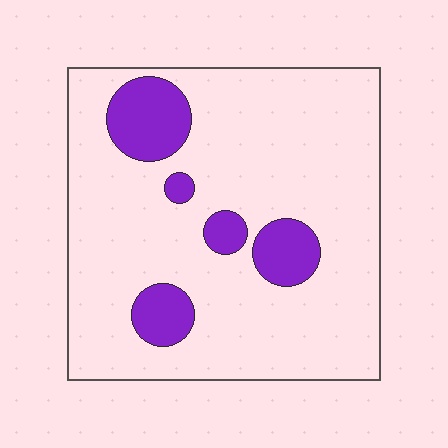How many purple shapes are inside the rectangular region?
5.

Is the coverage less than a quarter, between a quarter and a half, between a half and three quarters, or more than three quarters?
Less than a quarter.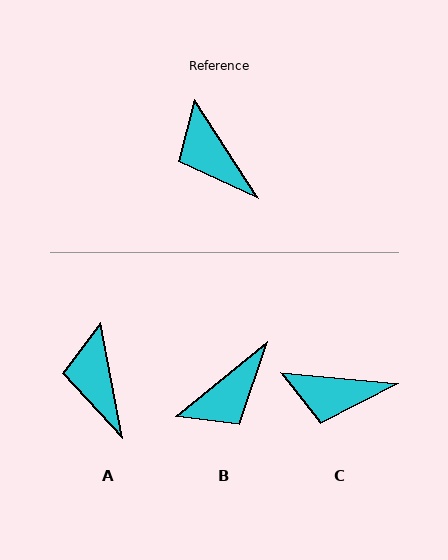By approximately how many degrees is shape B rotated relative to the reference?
Approximately 96 degrees counter-clockwise.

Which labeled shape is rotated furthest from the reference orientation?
B, about 96 degrees away.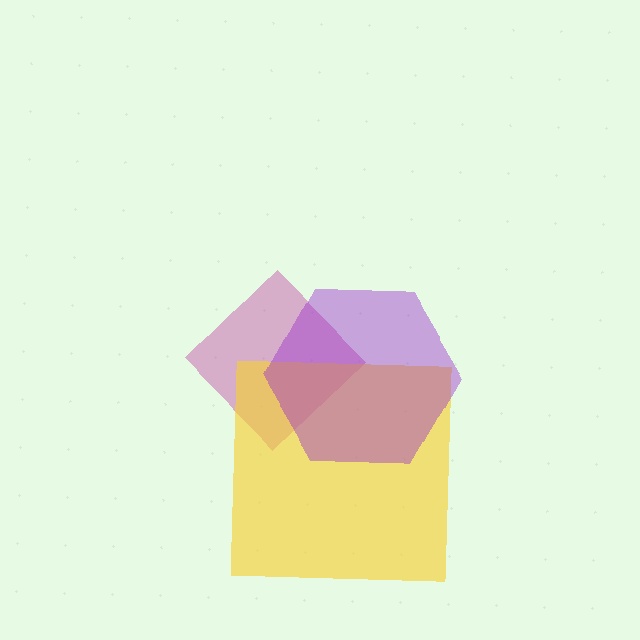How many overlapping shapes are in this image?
There are 3 overlapping shapes in the image.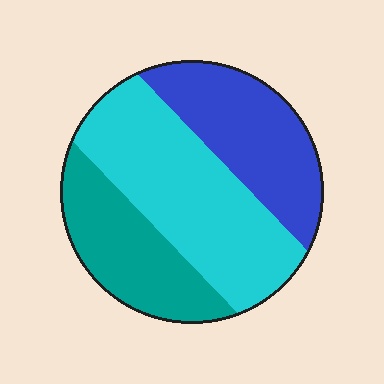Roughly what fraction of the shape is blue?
Blue takes up about one third (1/3) of the shape.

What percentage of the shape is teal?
Teal covers 26% of the shape.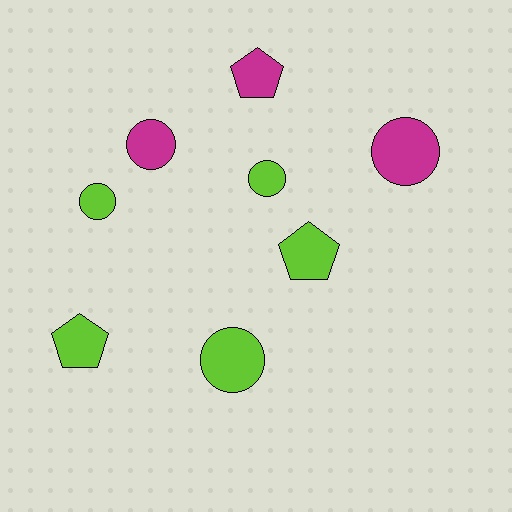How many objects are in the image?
There are 8 objects.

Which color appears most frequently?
Lime, with 5 objects.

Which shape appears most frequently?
Circle, with 5 objects.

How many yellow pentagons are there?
There are no yellow pentagons.